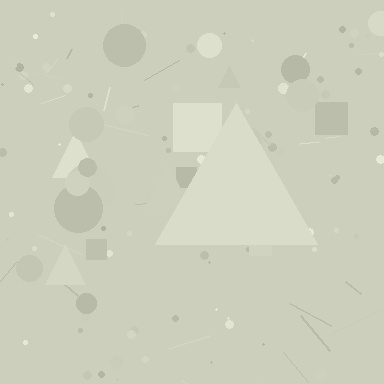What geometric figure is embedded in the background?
A triangle is embedded in the background.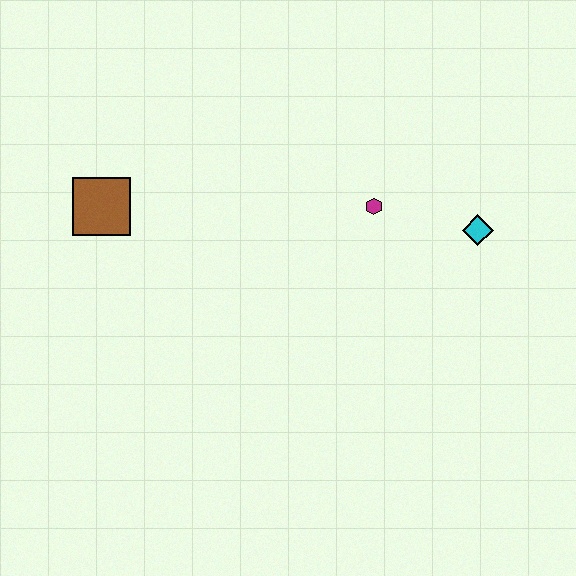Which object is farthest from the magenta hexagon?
The brown square is farthest from the magenta hexagon.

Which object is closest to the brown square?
The magenta hexagon is closest to the brown square.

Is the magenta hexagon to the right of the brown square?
Yes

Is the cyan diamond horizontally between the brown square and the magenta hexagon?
No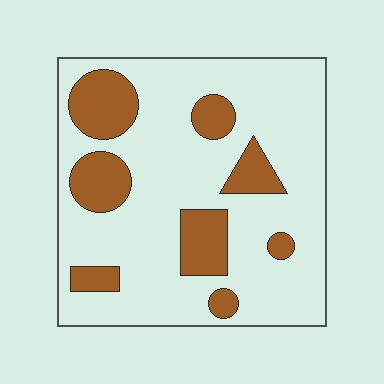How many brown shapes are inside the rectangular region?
8.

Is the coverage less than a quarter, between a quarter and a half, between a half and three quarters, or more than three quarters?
Less than a quarter.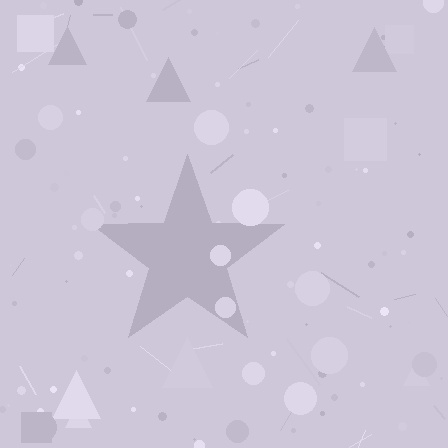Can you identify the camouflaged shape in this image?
The camouflaged shape is a star.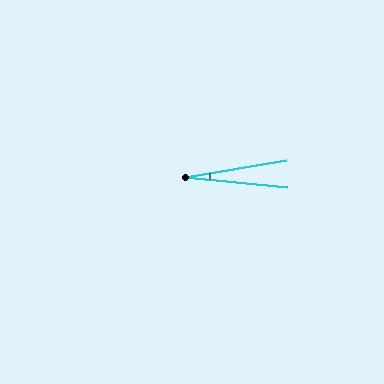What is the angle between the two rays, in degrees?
Approximately 15 degrees.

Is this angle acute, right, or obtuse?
It is acute.